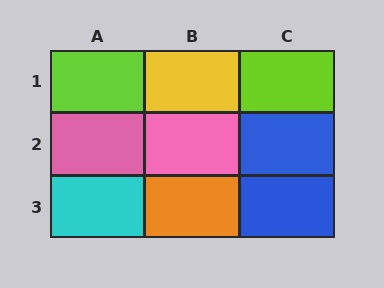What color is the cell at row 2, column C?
Blue.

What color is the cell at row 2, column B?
Pink.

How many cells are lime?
2 cells are lime.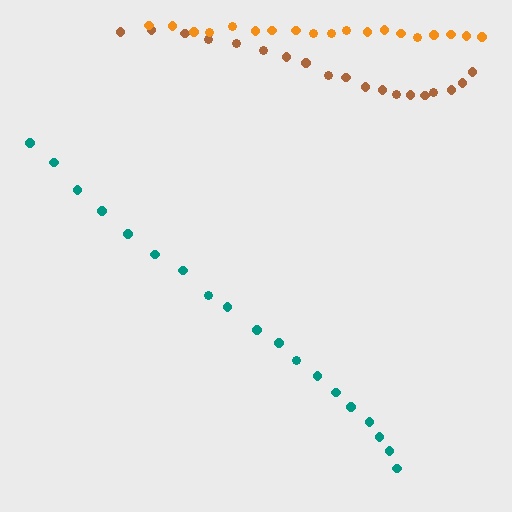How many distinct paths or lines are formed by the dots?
There are 3 distinct paths.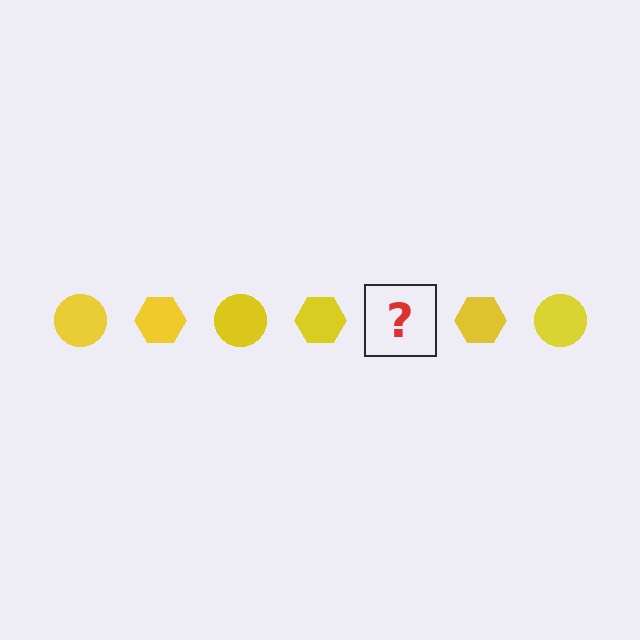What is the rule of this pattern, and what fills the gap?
The rule is that the pattern cycles through circle, hexagon shapes in yellow. The gap should be filled with a yellow circle.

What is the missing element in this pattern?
The missing element is a yellow circle.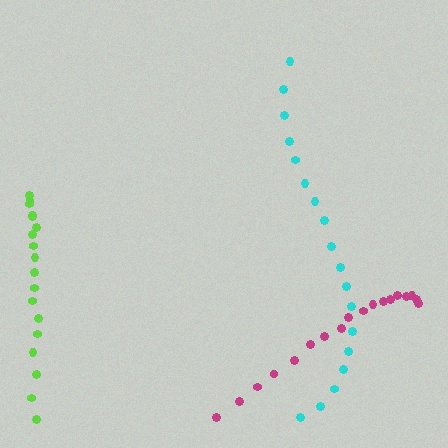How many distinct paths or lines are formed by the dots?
There are 3 distinct paths.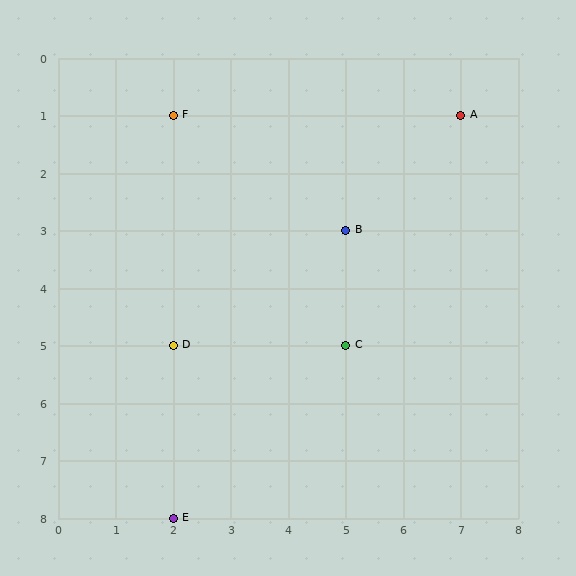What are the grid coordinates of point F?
Point F is at grid coordinates (2, 1).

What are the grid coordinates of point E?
Point E is at grid coordinates (2, 8).